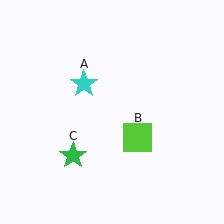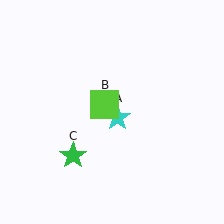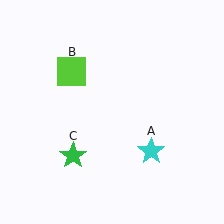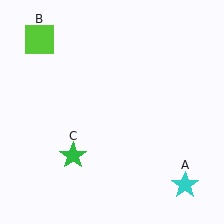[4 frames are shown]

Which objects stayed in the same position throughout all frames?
Green star (object C) remained stationary.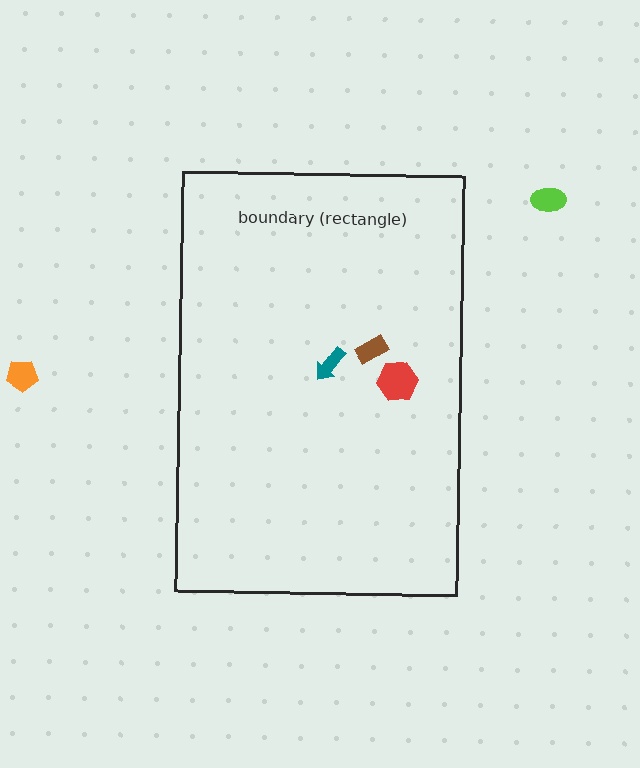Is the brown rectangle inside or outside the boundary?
Inside.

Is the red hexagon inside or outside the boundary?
Inside.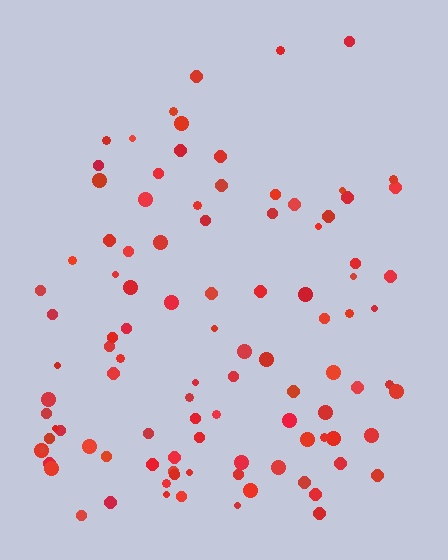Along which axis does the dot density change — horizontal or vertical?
Vertical.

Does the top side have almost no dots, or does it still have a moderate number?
Still a moderate number, just noticeably fewer than the bottom.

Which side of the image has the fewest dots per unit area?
The top.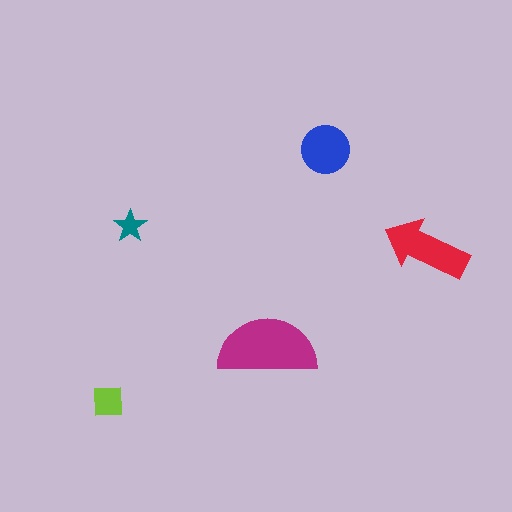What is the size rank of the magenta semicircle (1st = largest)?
1st.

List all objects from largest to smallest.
The magenta semicircle, the red arrow, the blue circle, the lime square, the teal star.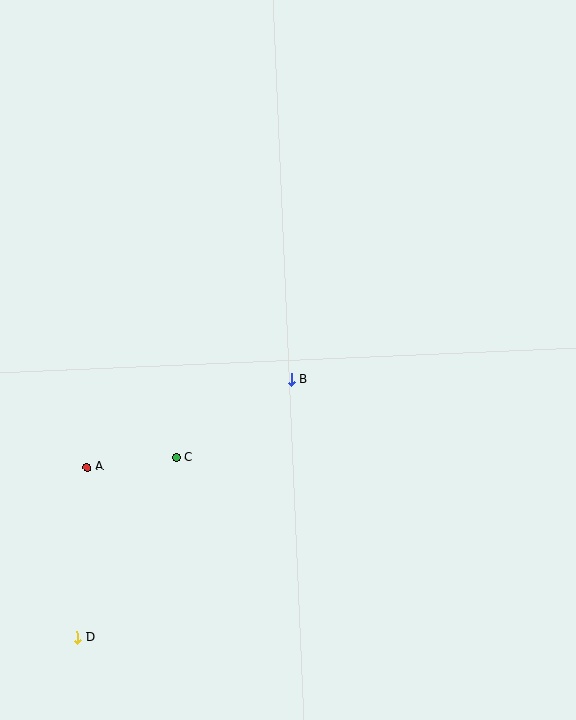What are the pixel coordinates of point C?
Point C is at (177, 458).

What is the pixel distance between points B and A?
The distance between B and A is 222 pixels.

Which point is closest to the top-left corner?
Point A is closest to the top-left corner.